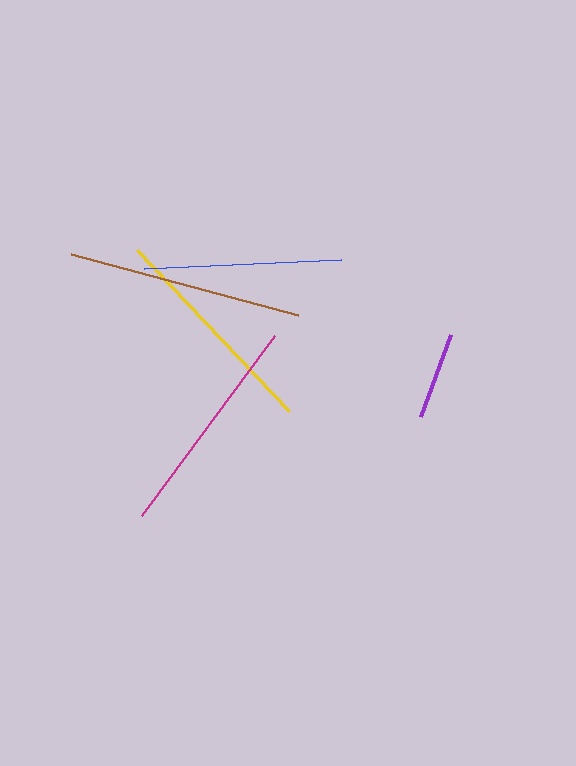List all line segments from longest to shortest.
From longest to shortest: brown, magenta, yellow, blue, purple.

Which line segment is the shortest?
The purple line is the shortest at approximately 87 pixels.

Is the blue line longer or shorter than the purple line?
The blue line is longer than the purple line.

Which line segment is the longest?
The brown line is the longest at approximately 235 pixels.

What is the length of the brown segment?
The brown segment is approximately 235 pixels long.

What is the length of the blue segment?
The blue segment is approximately 197 pixels long.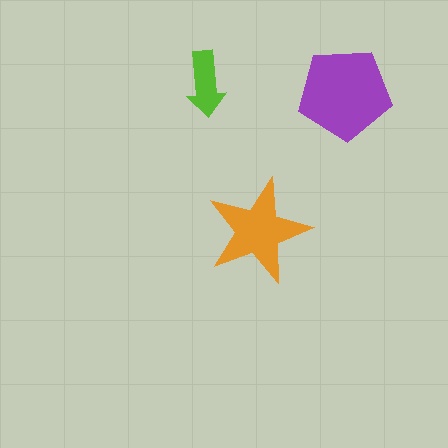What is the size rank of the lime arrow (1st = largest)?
3rd.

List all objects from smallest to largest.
The lime arrow, the orange star, the purple pentagon.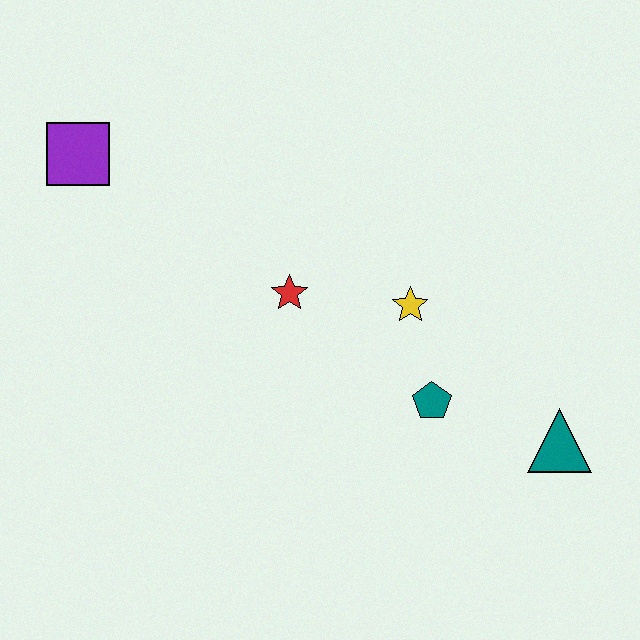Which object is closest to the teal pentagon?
The yellow star is closest to the teal pentagon.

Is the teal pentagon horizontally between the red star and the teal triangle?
Yes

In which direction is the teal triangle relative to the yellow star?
The teal triangle is to the right of the yellow star.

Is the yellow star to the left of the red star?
No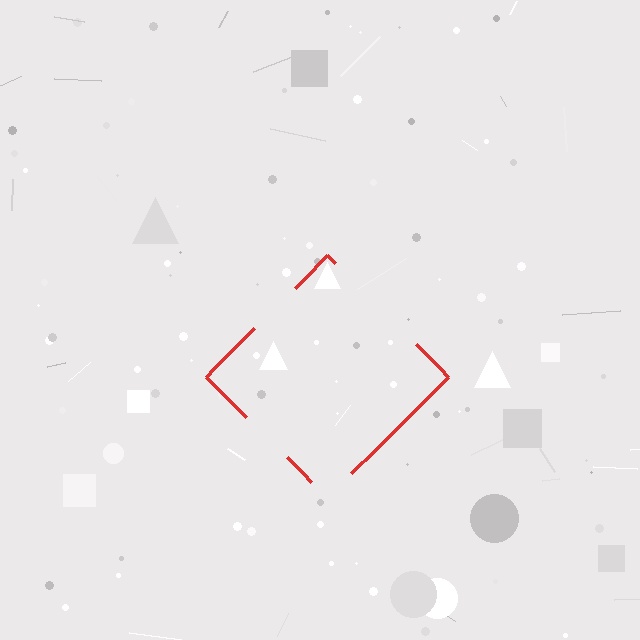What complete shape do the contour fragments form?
The contour fragments form a diamond.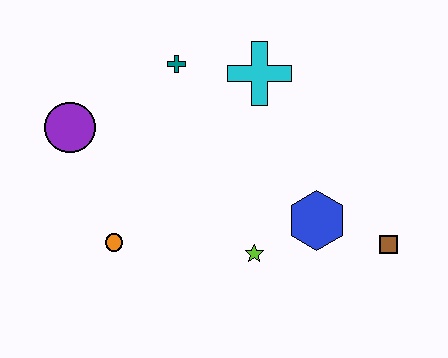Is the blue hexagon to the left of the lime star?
No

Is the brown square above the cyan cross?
No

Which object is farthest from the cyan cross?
The orange circle is farthest from the cyan cross.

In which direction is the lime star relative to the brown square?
The lime star is to the left of the brown square.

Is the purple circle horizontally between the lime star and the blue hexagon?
No